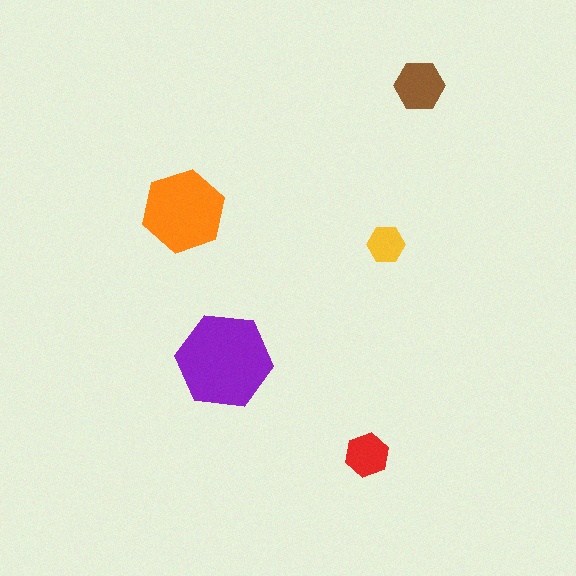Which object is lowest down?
The red hexagon is bottommost.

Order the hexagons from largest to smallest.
the purple one, the orange one, the brown one, the red one, the yellow one.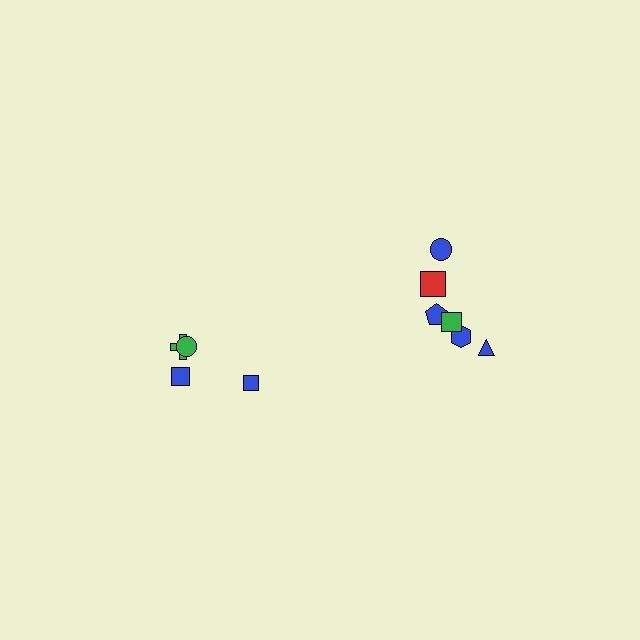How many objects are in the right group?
There are 6 objects.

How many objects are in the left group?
There are 4 objects.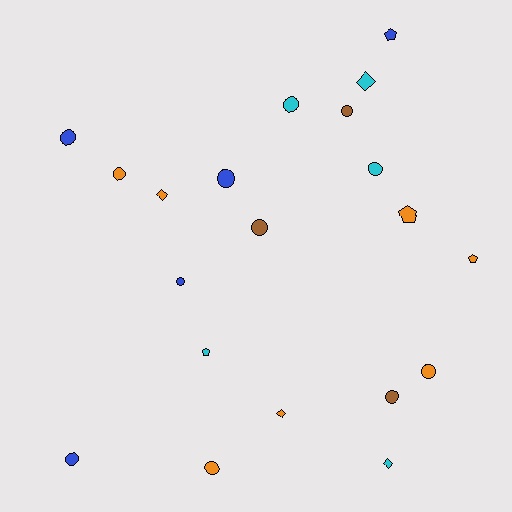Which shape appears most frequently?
Circle, with 12 objects.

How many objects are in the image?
There are 20 objects.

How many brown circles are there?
There are 3 brown circles.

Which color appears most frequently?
Orange, with 7 objects.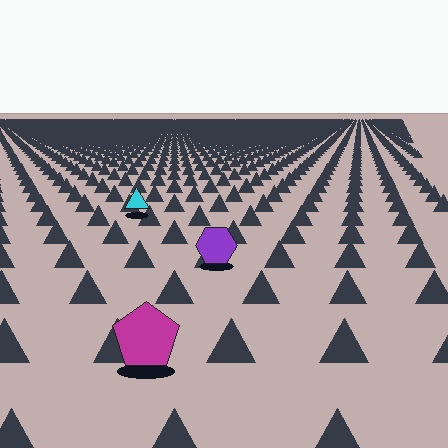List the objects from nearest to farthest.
From nearest to farthest: the magenta pentagon, the purple hexagon, the cyan triangle.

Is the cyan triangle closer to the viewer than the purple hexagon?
No. The purple hexagon is closer — you can tell from the texture gradient: the ground texture is coarser near it.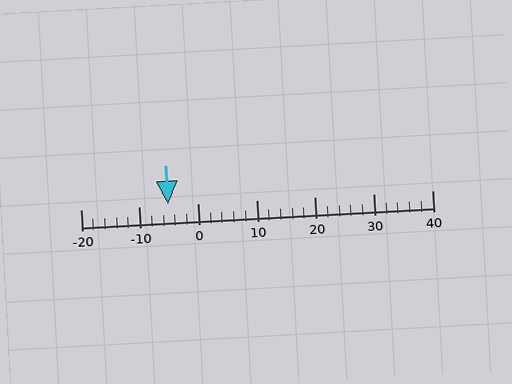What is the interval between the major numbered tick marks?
The major tick marks are spaced 10 units apart.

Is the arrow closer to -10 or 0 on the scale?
The arrow is closer to -10.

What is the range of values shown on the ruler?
The ruler shows values from -20 to 40.